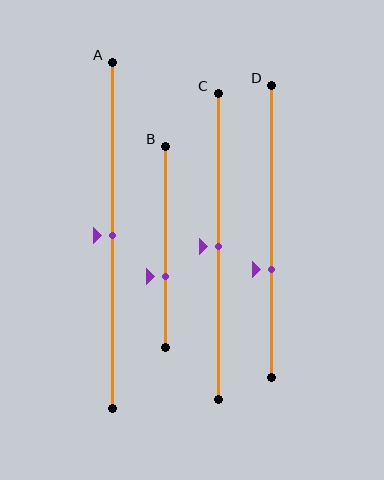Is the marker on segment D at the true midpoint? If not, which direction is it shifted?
No, the marker on segment D is shifted downward by about 13% of the segment length.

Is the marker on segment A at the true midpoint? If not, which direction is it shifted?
Yes, the marker on segment A is at the true midpoint.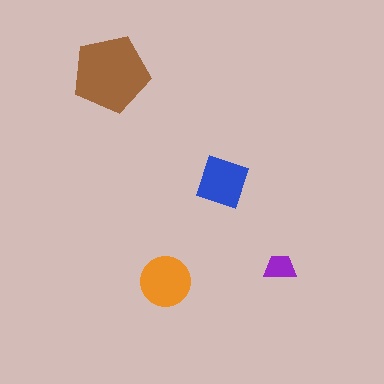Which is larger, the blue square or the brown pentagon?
The brown pentagon.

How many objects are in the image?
There are 4 objects in the image.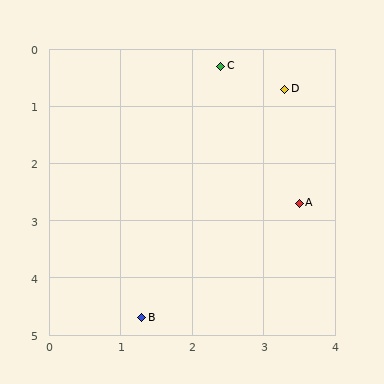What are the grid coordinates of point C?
Point C is at approximately (2.4, 0.3).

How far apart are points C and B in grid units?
Points C and B are about 4.5 grid units apart.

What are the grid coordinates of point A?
Point A is at approximately (3.5, 2.7).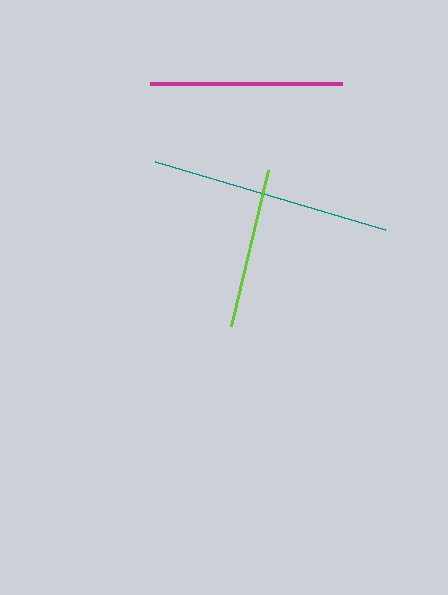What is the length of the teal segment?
The teal segment is approximately 240 pixels long.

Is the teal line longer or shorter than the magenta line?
The teal line is longer than the magenta line.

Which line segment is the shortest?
The lime line is the shortest at approximately 161 pixels.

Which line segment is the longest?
The teal line is the longest at approximately 240 pixels.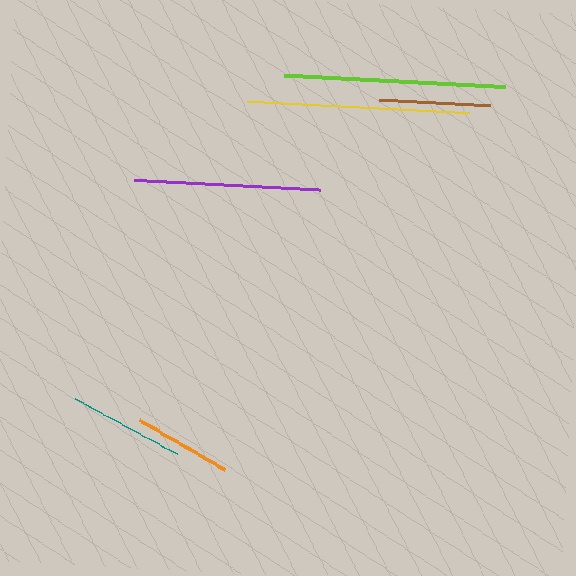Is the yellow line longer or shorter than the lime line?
The yellow line is longer than the lime line.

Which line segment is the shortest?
The orange line is the shortest at approximately 98 pixels.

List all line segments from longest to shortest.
From longest to shortest: yellow, lime, purple, teal, brown, orange.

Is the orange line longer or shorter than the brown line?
The brown line is longer than the orange line.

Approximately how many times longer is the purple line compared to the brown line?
The purple line is approximately 1.7 times the length of the brown line.